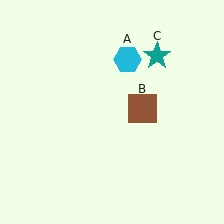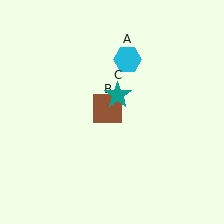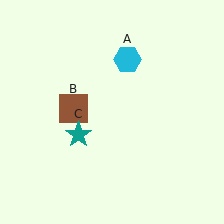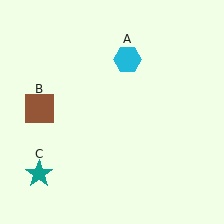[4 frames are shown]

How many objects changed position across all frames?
2 objects changed position: brown square (object B), teal star (object C).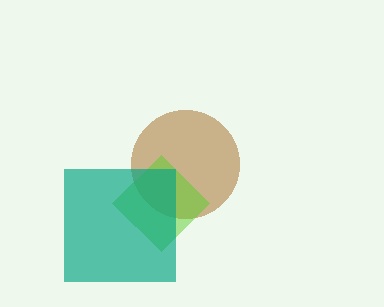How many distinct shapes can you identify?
There are 3 distinct shapes: a brown circle, a lime diamond, a teal square.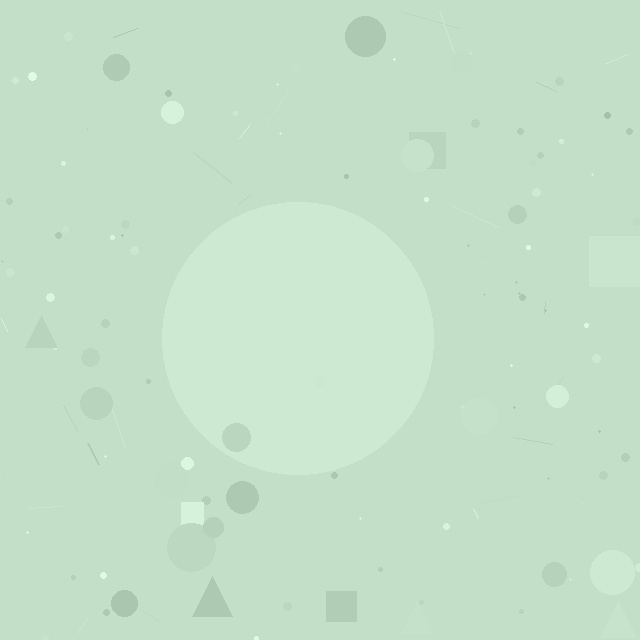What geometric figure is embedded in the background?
A circle is embedded in the background.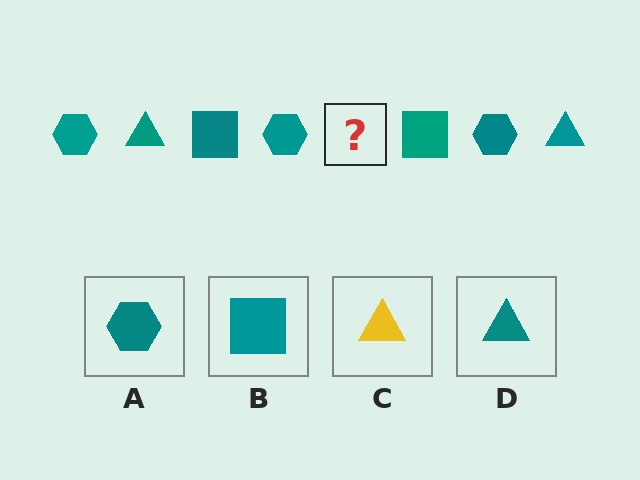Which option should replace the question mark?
Option D.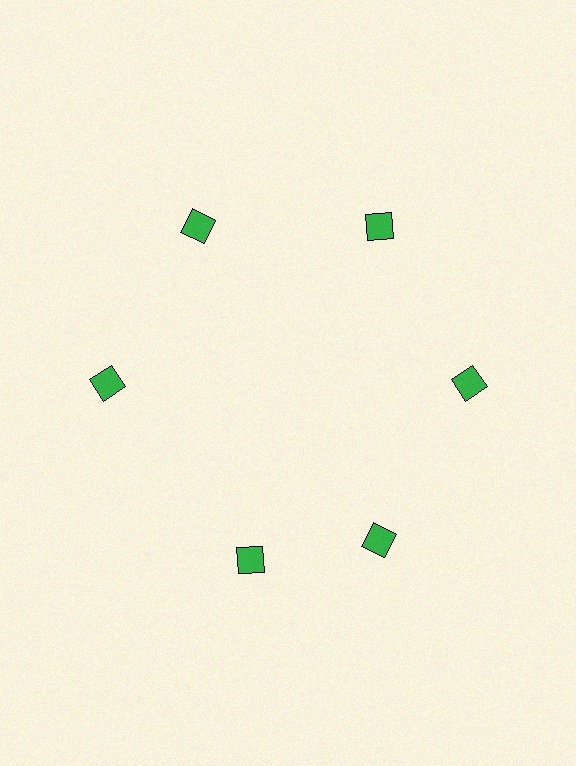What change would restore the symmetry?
The symmetry would be restored by rotating it back into even spacing with its neighbors so that all 6 diamonds sit at equal angles and equal distance from the center.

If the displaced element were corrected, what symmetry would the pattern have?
It would have 6-fold rotational symmetry — the pattern would map onto itself every 60 degrees.